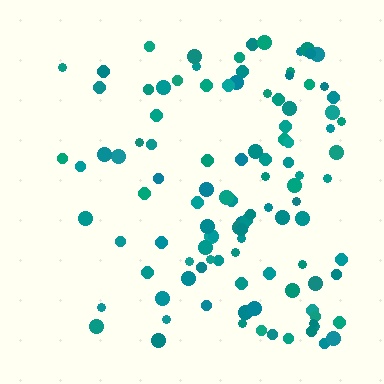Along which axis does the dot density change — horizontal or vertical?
Horizontal.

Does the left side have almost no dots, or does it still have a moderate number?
Still a moderate number, just noticeably fewer than the right.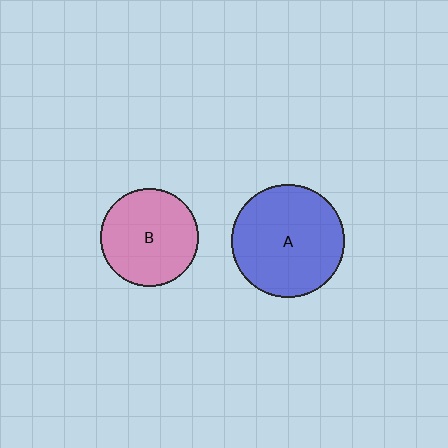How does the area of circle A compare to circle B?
Approximately 1.3 times.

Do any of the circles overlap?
No, none of the circles overlap.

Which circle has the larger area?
Circle A (blue).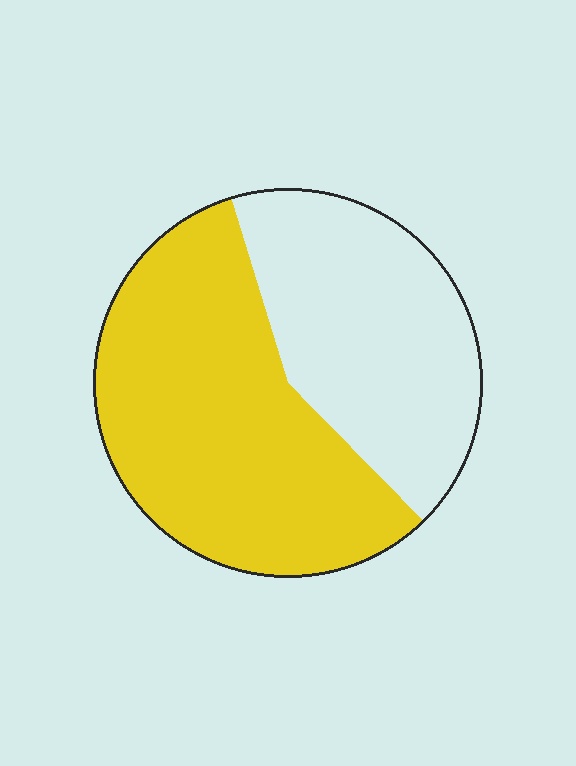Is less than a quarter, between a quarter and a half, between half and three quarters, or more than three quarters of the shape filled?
Between half and three quarters.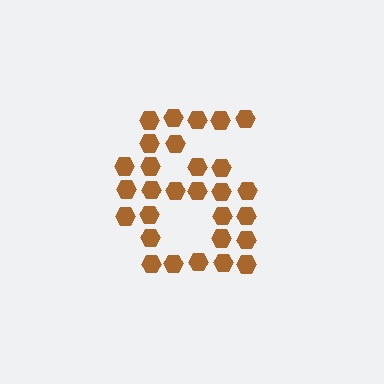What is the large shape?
The large shape is the digit 6.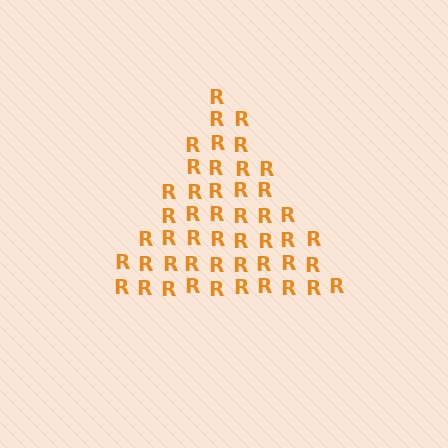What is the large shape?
The large shape is a triangle.